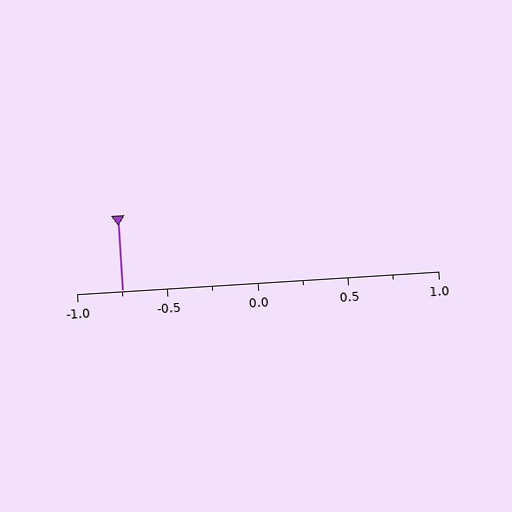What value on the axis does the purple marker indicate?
The marker indicates approximately -0.75.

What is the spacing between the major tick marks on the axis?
The major ticks are spaced 0.5 apart.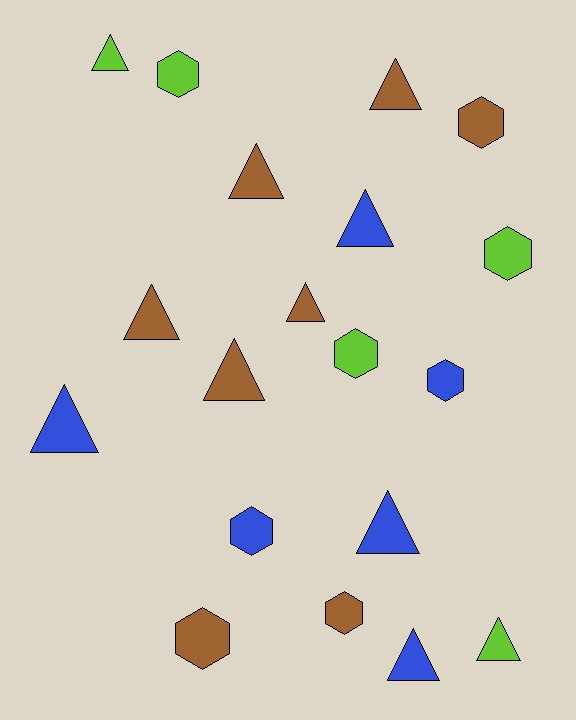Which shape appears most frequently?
Triangle, with 11 objects.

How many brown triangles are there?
There are 5 brown triangles.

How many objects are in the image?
There are 19 objects.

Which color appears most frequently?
Brown, with 8 objects.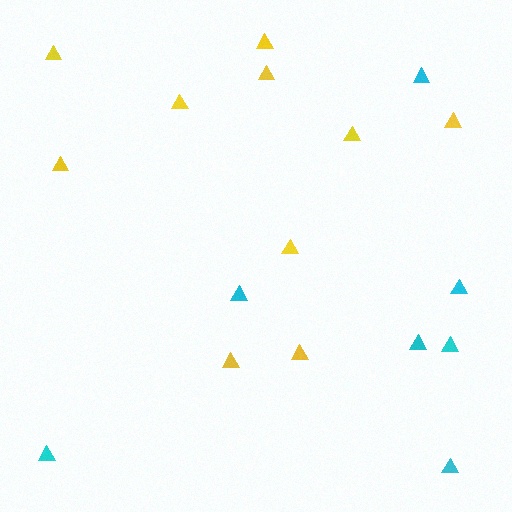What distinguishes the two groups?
There are 2 groups: one group of cyan triangles (7) and one group of yellow triangles (10).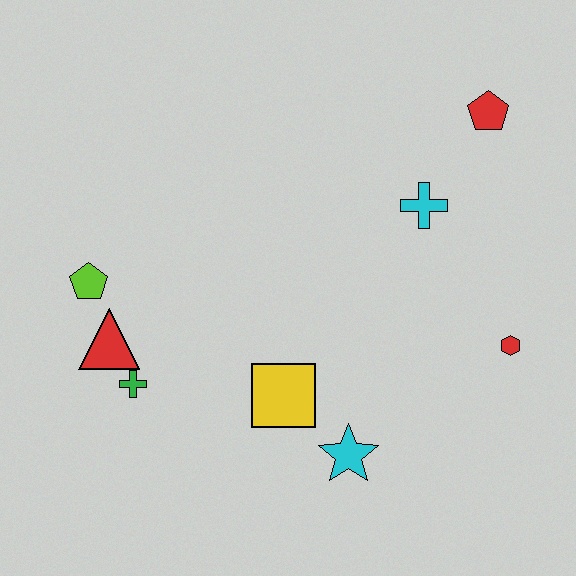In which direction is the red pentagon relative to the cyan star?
The red pentagon is above the cyan star.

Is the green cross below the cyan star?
No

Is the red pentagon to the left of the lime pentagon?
No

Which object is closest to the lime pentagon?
The red triangle is closest to the lime pentagon.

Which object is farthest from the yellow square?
The red pentagon is farthest from the yellow square.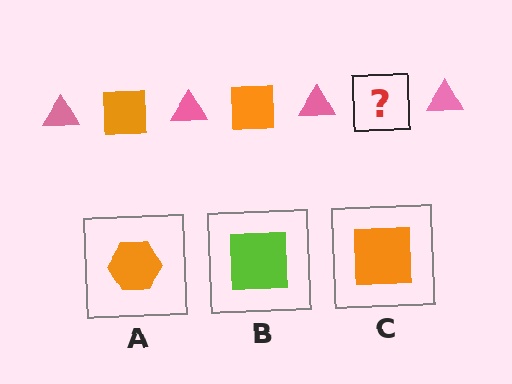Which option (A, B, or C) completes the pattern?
C.